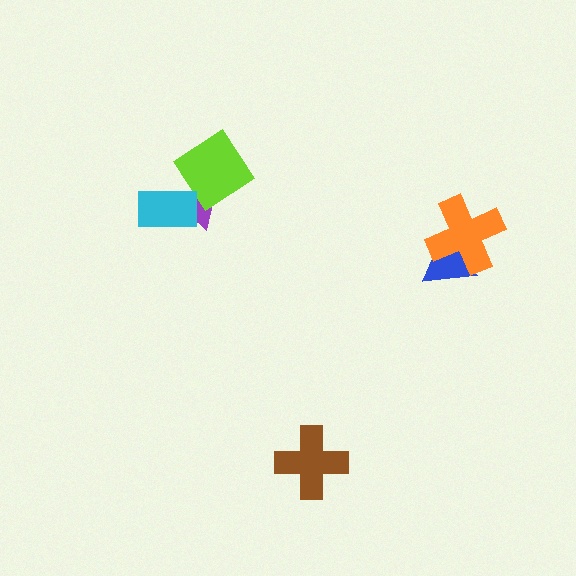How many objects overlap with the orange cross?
1 object overlaps with the orange cross.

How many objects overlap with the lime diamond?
2 objects overlap with the lime diamond.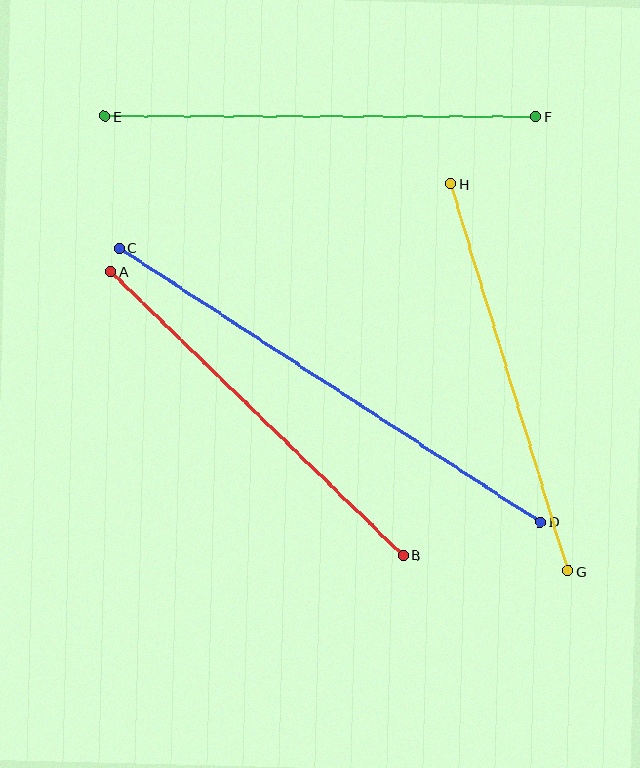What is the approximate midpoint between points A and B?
The midpoint is at approximately (257, 413) pixels.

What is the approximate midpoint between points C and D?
The midpoint is at approximately (330, 385) pixels.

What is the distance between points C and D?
The distance is approximately 502 pixels.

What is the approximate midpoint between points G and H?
The midpoint is at approximately (510, 377) pixels.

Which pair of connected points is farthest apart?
Points C and D are farthest apart.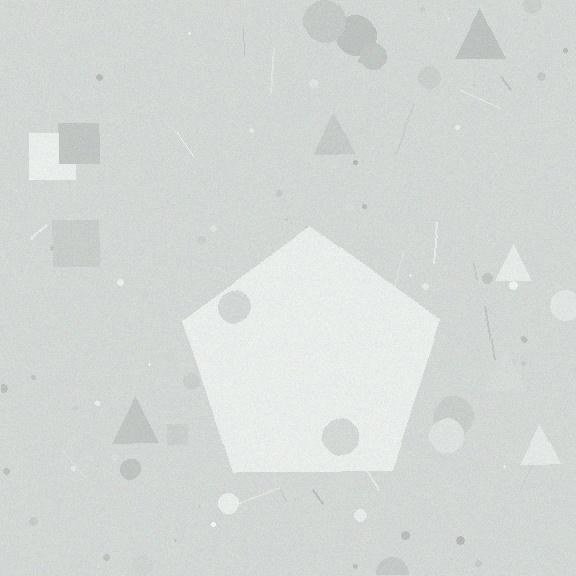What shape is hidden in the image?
A pentagon is hidden in the image.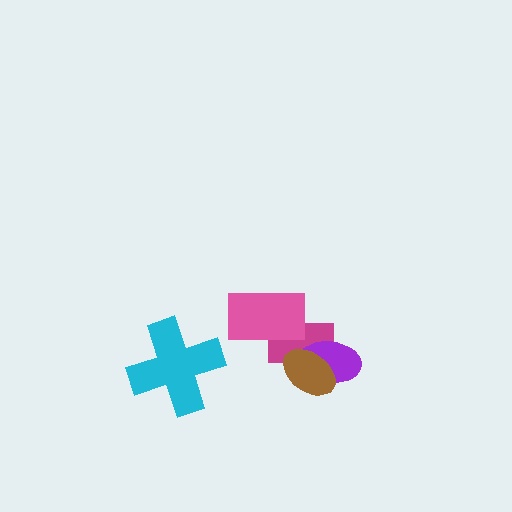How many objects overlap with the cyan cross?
0 objects overlap with the cyan cross.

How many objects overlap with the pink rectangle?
1 object overlaps with the pink rectangle.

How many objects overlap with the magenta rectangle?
3 objects overlap with the magenta rectangle.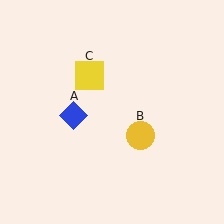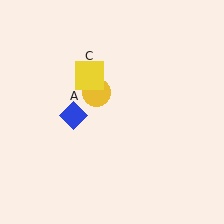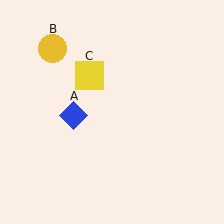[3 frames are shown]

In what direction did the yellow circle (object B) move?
The yellow circle (object B) moved up and to the left.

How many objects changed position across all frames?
1 object changed position: yellow circle (object B).